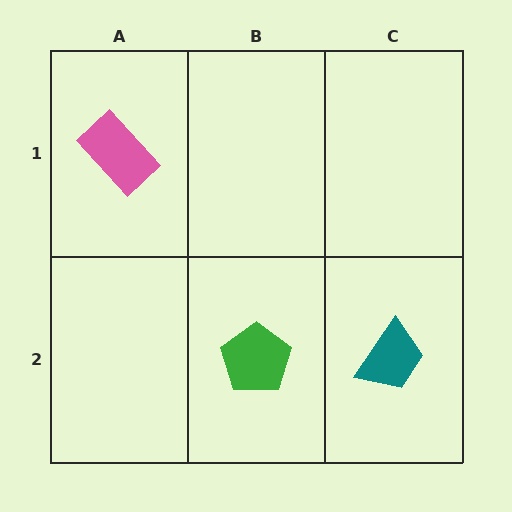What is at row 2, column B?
A green pentagon.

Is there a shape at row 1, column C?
No, that cell is empty.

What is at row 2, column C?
A teal trapezoid.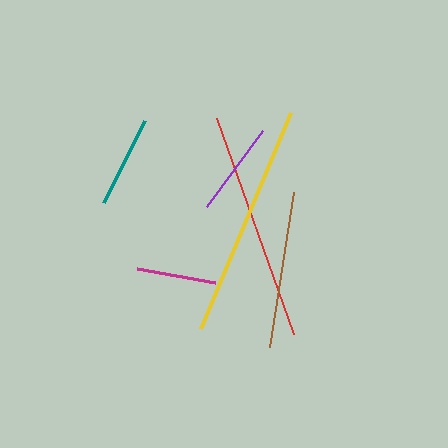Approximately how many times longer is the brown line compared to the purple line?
The brown line is approximately 1.7 times the length of the purple line.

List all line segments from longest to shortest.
From longest to shortest: yellow, red, brown, purple, teal, magenta.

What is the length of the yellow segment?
The yellow segment is approximately 234 pixels long.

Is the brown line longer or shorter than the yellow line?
The yellow line is longer than the brown line.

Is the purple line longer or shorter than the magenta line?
The purple line is longer than the magenta line.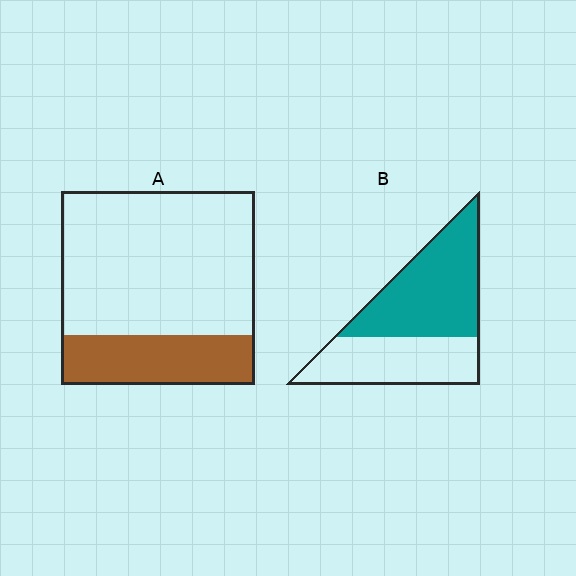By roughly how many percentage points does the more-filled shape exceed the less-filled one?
By roughly 30 percentage points (B over A).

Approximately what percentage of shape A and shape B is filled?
A is approximately 25% and B is approximately 55%.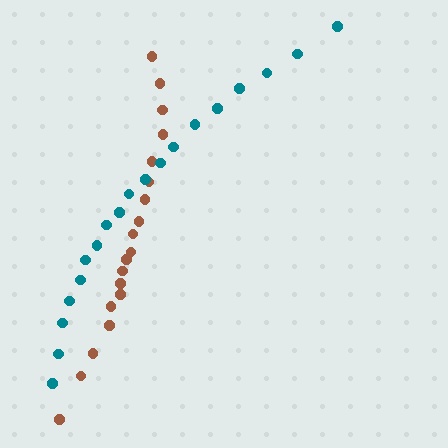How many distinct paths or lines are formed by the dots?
There are 2 distinct paths.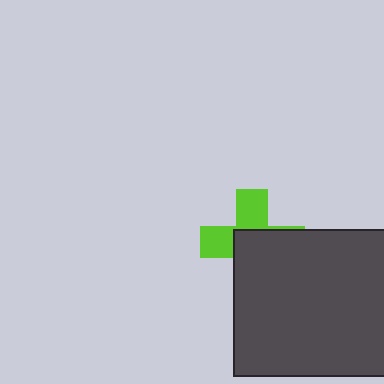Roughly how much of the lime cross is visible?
A small part of it is visible (roughly 44%).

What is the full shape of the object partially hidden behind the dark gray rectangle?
The partially hidden object is a lime cross.